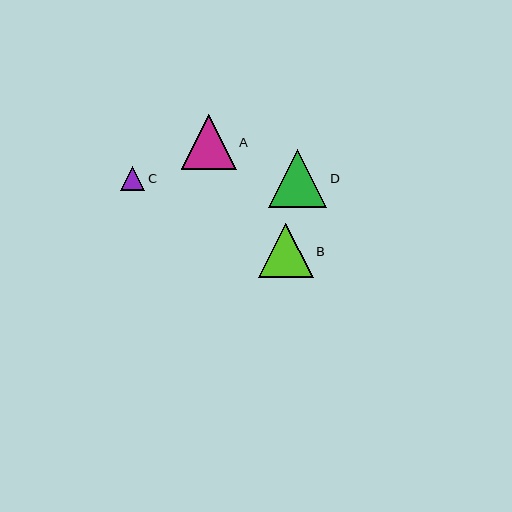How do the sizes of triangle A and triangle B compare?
Triangle A and triangle B are approximately the same size.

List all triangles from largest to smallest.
From largest to smallest: D, A, B, C.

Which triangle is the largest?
Triangle D is the largest with a size of approximately 58 pixels.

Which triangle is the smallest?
Triangle C is the smallest with a size of approximately 24 pixels.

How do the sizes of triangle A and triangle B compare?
Triangle A and triangle B are approximately the same size.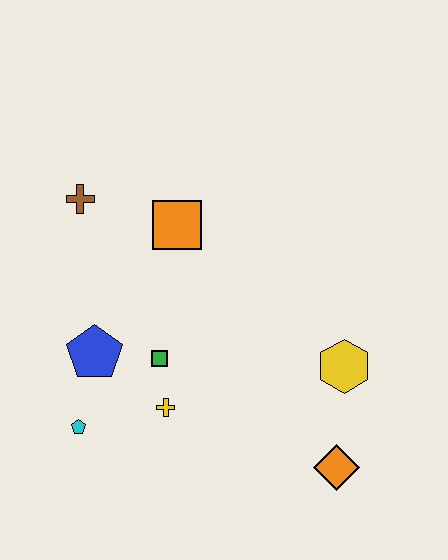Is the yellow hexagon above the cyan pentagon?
Yes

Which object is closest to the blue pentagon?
The green square is closest to the blue pentagon.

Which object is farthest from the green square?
The orange diamond is farthest from the green square.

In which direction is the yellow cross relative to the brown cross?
The yellow cross is below the brown cross.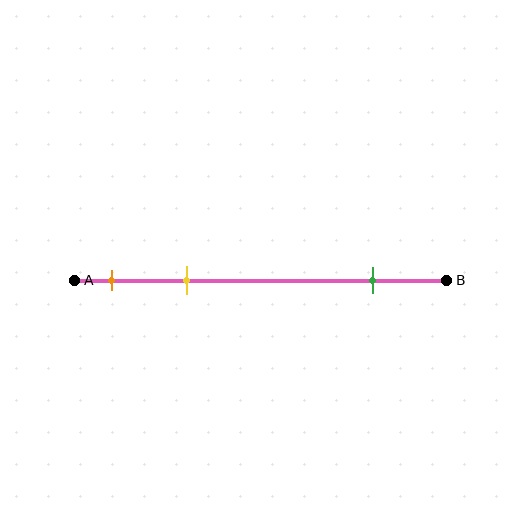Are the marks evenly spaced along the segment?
No, the marks are not evenly spaced.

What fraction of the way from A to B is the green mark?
The green mark is approximately 80% (0.8) of the way from A to B.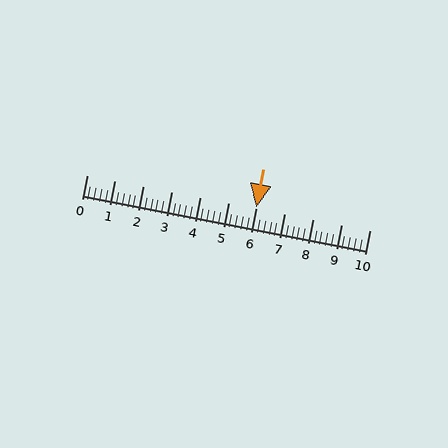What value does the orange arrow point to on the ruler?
The orange arrow points to approximately 6.0.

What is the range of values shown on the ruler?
The ruler shows values from 0 to 10.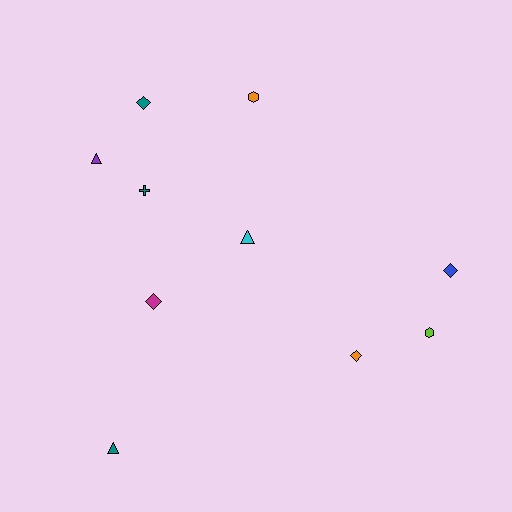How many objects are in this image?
There are 10 objects.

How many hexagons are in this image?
There are 2 hexagons.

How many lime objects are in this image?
There is 1 lime object.